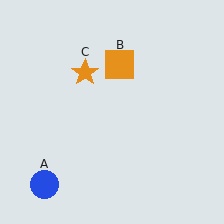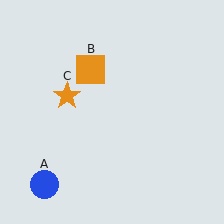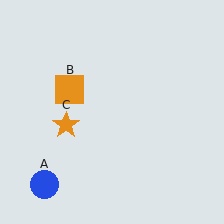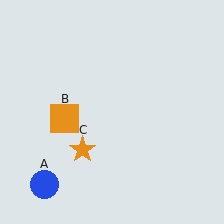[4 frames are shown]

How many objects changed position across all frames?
2 objects changed position: orange square (object B), orange star (object C).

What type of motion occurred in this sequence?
The orange square (object B), orange star (object C) rotated counterclockwise around the center of the scene.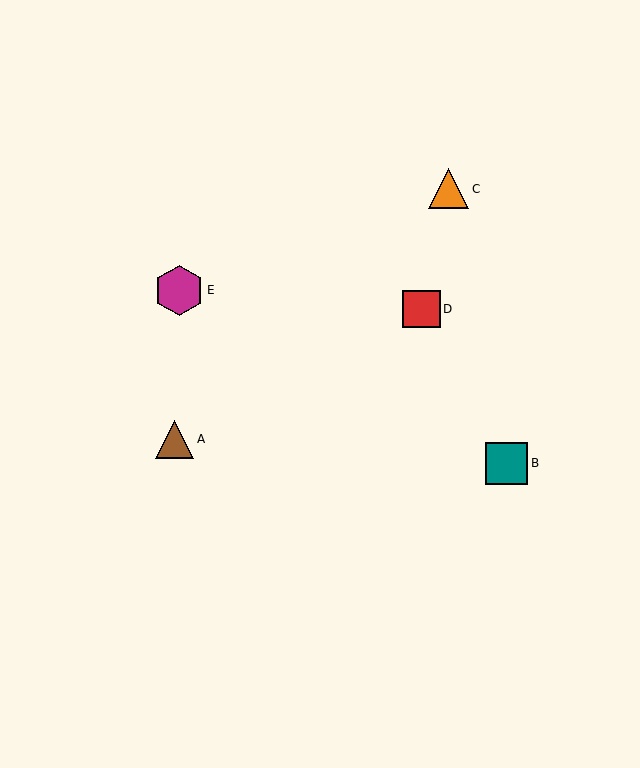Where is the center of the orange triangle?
The center of the orange triangle is at (449, 189).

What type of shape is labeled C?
Shape C is an orange triangle.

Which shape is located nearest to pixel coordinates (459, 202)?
The orange triangle (labeled C) at (449, 189) is nearest to that location.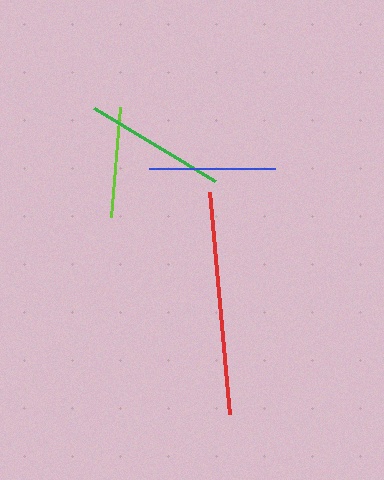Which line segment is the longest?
The red line is the longest at approximately 224 pixels.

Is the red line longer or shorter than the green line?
The red line is longer than the green line.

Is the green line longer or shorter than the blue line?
The green line is longer than the blue line.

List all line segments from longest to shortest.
From longest to shortest: red, green, blue, lime.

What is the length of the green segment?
The green segment is approximately 141 pixels long.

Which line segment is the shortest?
The lime line is the shortest at approximately 110 pixels.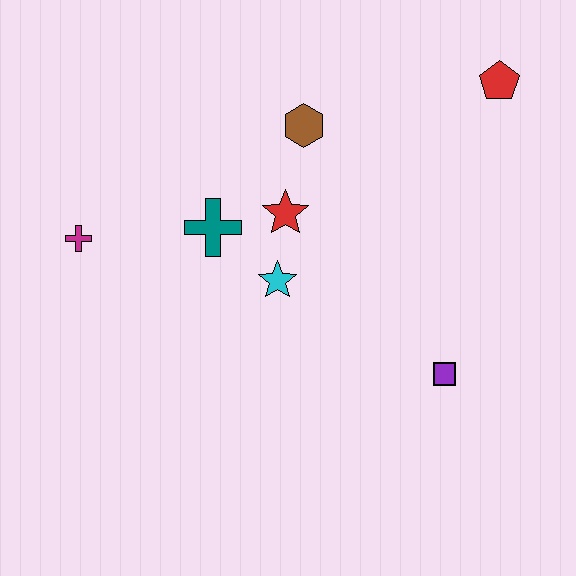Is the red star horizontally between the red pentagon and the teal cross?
Yes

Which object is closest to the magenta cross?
The teal cross is closest to the magenta cross.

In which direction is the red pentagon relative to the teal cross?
The red pentagon is to the right of the teal cross.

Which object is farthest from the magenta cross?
The red pentagon is farthest from the magenta cross.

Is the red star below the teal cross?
No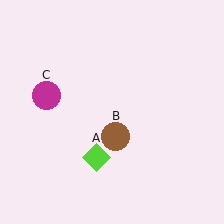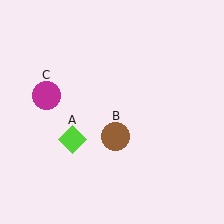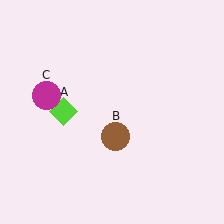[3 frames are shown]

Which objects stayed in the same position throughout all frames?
Brown circle (object B) and magenta circle (object C) remained stationary.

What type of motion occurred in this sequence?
The lime diamond (object A) rotated clockwise around the center of the scene.